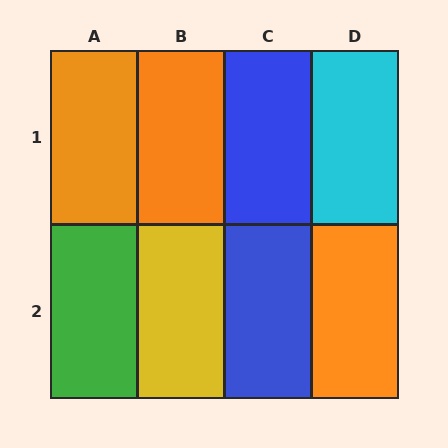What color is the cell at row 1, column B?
Orange.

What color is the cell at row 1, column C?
Blue.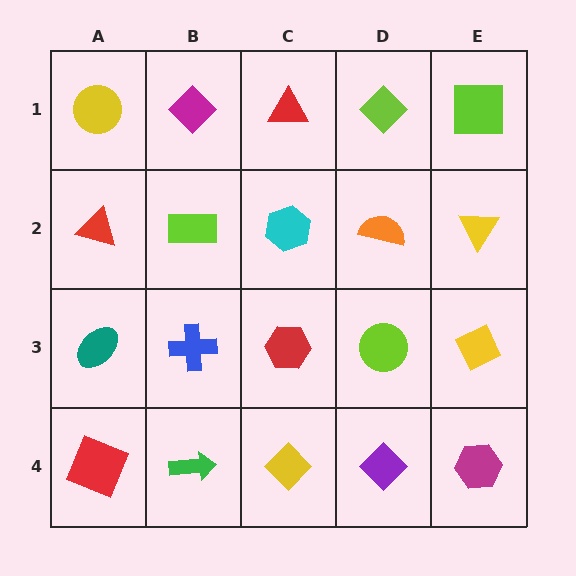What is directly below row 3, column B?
A green arrow.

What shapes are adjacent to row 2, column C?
A red triangle (row 1, column C), a red hexagon (row 3, column C), a lime rectangle (row 2, column B), an orange semicircle (row 2, column D).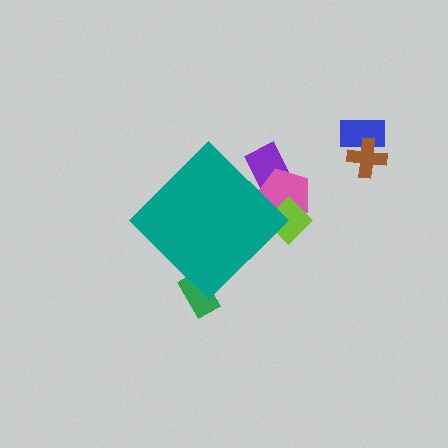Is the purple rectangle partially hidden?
Yes, the purple rectangle is partially hidden behind the teal diamond.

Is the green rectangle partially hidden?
Yes, the green rectangle is partially hidden behind the teal diamond.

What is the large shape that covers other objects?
A teal diamond.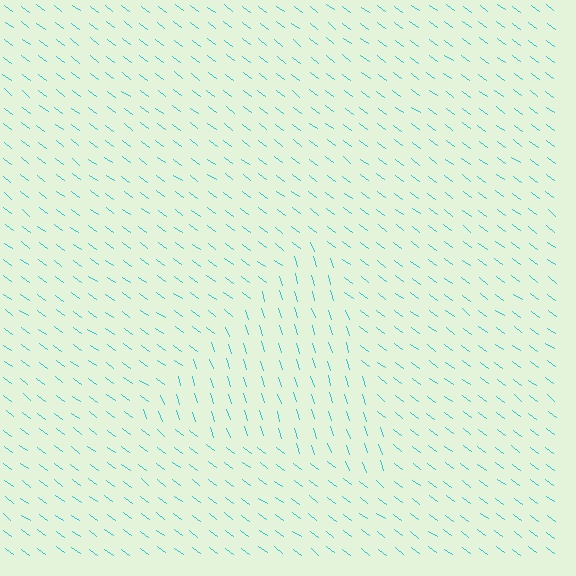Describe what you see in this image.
The image is filled with small cyan line segments. A triangle region in the image has lines oriented differently from the surrounding lines, creating a visible texture boundary.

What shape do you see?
I see a triangle.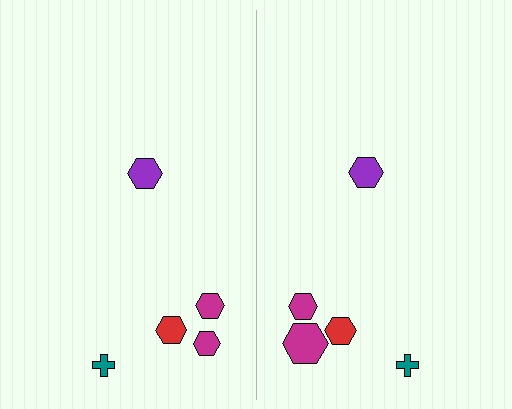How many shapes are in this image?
There are 10 shapes in this image.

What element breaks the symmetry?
The magenta hexagon on the right side has a different size than its mirror counterpart.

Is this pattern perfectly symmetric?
No, the pattern is not perfectly symmetric. The magenta hexagon on the right side has a different size than its mirror counterpart.